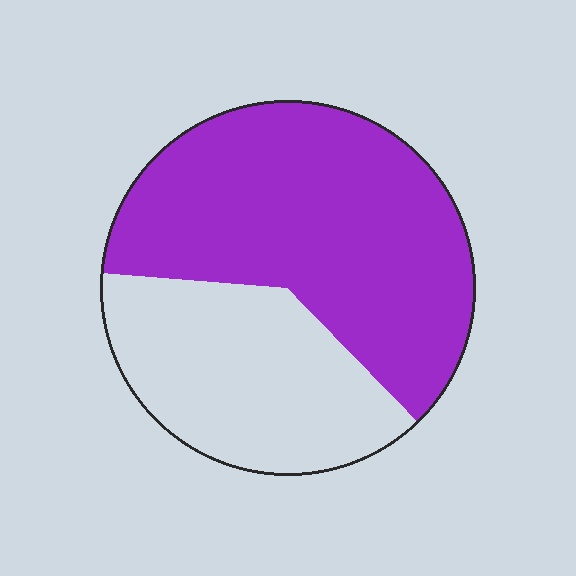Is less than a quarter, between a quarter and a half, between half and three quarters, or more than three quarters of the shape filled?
Between half and three quarters.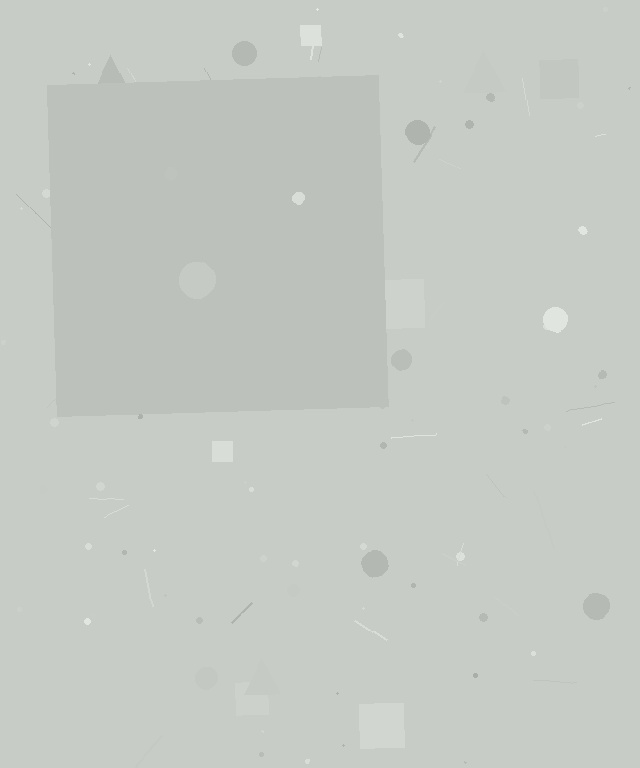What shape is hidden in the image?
A square is hidden in the image.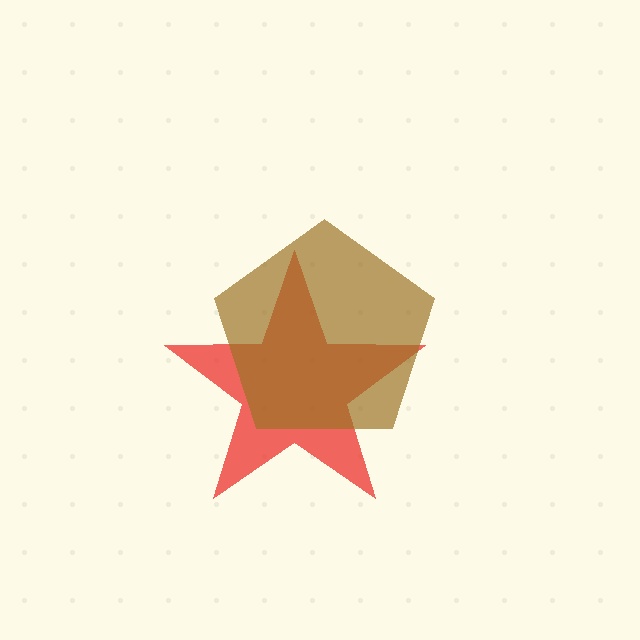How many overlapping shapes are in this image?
There are 2 overlapping shapes in the image.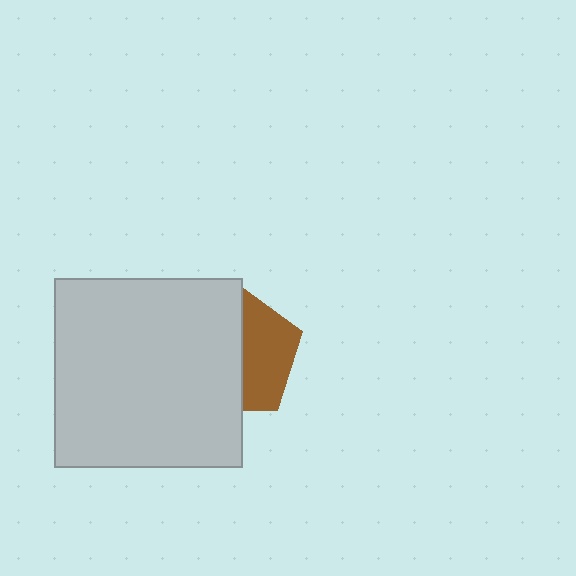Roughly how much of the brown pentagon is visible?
A small part of it is visible (roughly 42%).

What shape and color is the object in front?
The object in front is a light gray square.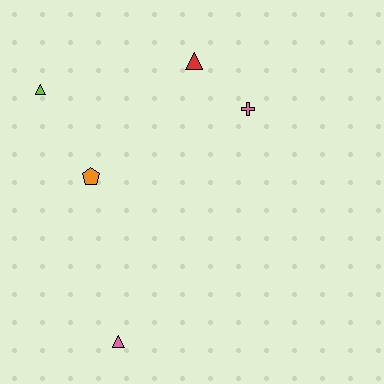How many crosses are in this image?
There is 1 cross.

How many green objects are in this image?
There are no green objects.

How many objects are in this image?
There are 5 objects.